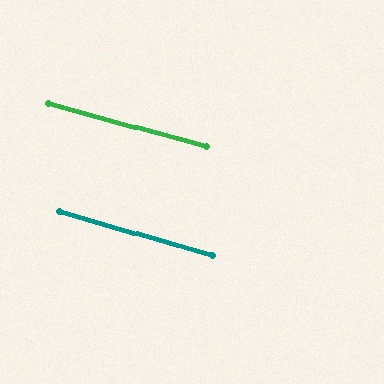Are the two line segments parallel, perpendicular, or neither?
Parallel — their directions differ by only 0.8°.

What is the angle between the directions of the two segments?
Approximately 1 degree.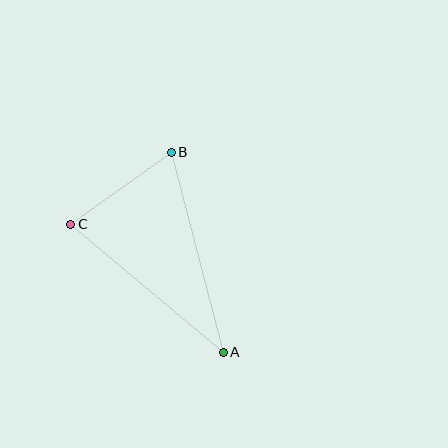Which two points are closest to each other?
Points B and C are closest to each other.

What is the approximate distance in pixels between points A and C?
The distance between A and C is approximately 199 pixels.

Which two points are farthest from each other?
Points A and B are farthest from each other.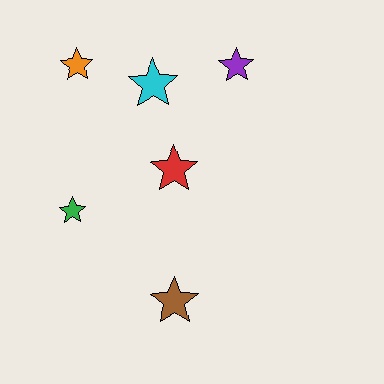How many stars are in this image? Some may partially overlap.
There are 6 stars.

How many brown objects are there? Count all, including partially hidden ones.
There is 1 brown object.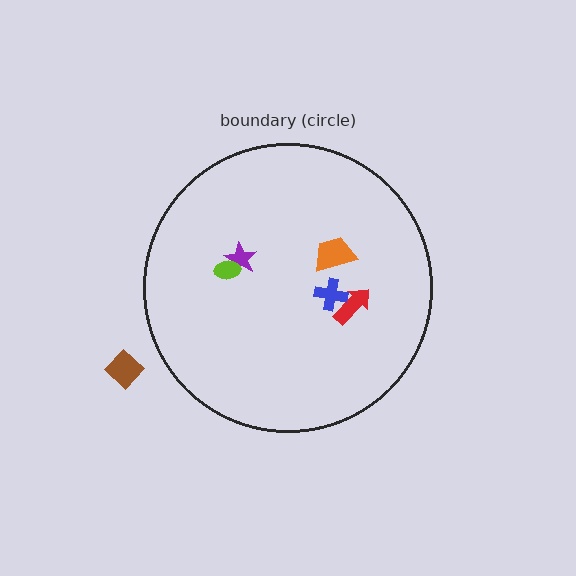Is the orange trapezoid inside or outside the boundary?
Inside.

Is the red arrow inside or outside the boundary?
Inside.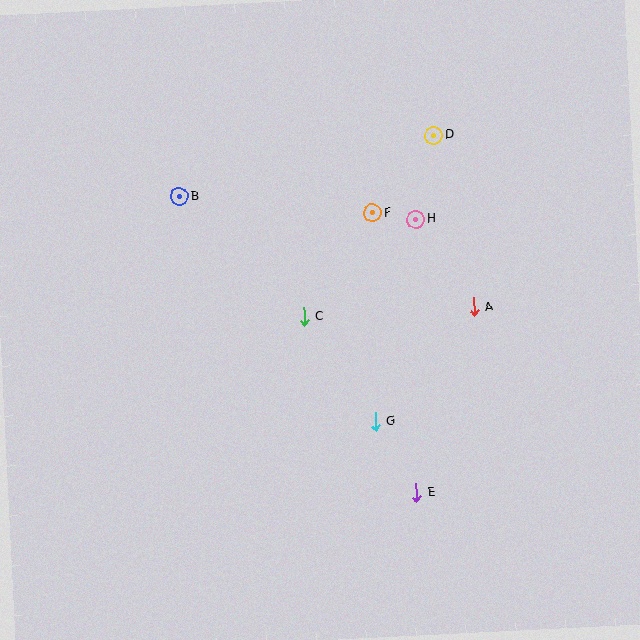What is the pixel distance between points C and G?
The distance between C and G is 127 pixels.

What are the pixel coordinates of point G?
Point G is at (375, 422).